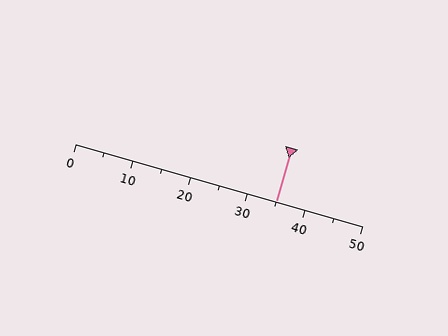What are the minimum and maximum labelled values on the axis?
The axis runs from 0 to 50.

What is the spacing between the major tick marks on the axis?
The major ticks are spaced 10 apart.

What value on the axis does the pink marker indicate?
The marker indicates approximately 35.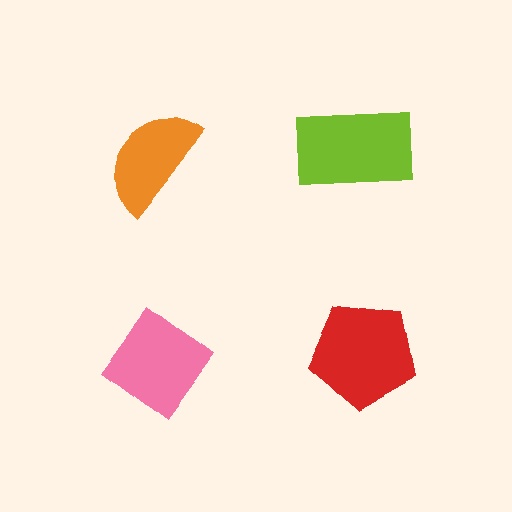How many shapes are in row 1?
2 shapes.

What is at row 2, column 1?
A pink diamond.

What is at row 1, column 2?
A lime rectangle.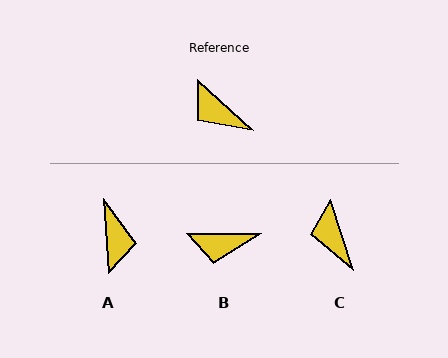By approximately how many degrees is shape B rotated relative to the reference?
Approximately 42 degrees counter-clockwise.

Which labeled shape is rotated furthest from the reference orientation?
A, about 136 degrees away.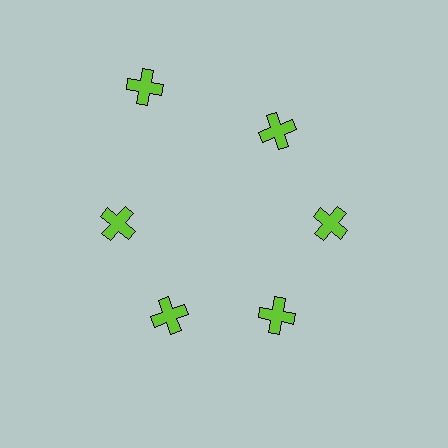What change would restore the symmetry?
The symmetry would be restored by moving it inward, back onto the ring so that all 6 crosses sit at equal angles and equal distance from the center.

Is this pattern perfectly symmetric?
No. The 6 lime crosses are arranged in a ring, but one element near the 11 o'clock position is pushed outward from the center, breaking the 6-fold rotational symmetry.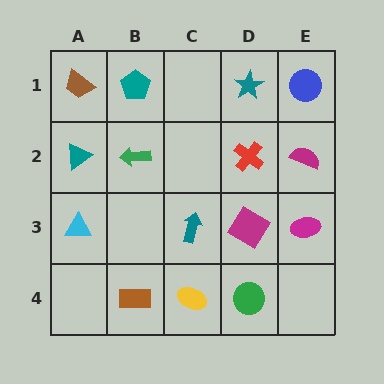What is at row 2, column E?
A magenta semicircle.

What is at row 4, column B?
A brown rectangle.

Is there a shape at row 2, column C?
No, that cell is empty.